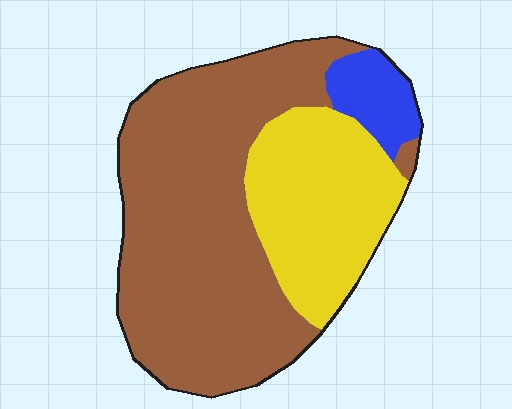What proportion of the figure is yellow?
Yellow covers around 30% of the figure.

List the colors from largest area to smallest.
From largest to smallest: brown, yellow, blue.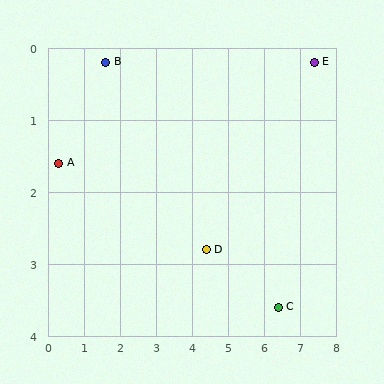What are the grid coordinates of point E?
Point E is at approximately (7.4, 0.2).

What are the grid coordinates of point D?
Point D is at approximately (4.4, 2.8).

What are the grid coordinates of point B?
Point B is at approximately (1.6, 0.2).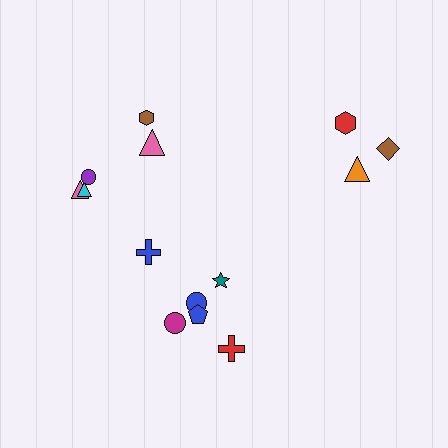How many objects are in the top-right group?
There are 3 objects.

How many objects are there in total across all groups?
There are 14 objects.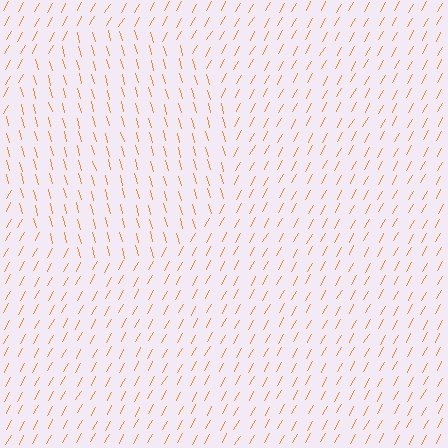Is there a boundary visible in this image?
Yes, there is a texture boundary formed by a change in line orientation.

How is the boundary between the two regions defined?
The boundary is defined purely by a change in line orientation (approximately 45 degrees difference). All lines are the same color and thickness.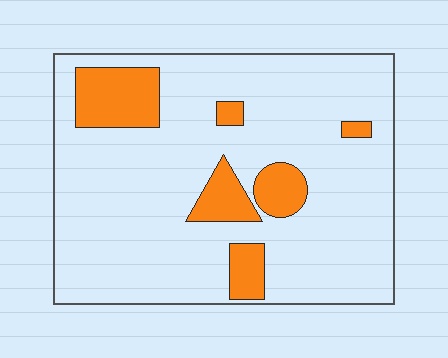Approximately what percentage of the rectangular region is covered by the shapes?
Approximately 15%.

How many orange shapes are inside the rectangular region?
6.